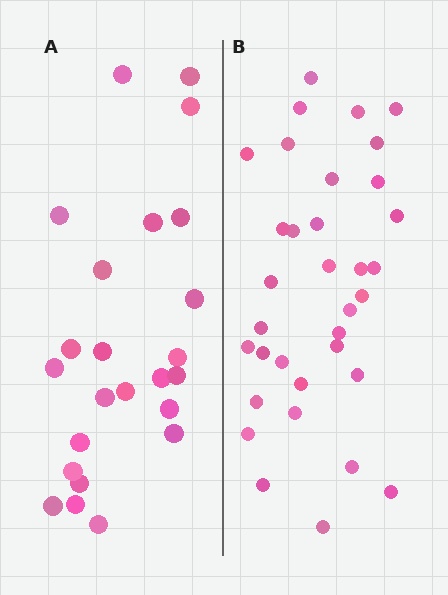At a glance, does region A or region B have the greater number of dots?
Region B (the right region) has more dots.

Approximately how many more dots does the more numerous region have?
Region B has roughly 10 or so more dots than region A.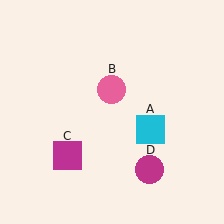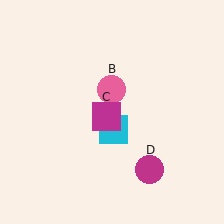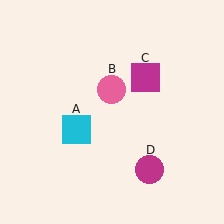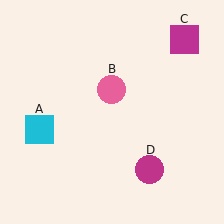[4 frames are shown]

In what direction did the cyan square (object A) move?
The cyan square (object A) moved left.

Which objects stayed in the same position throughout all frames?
Pink circle (object B) and magenta circle (object D) remained stationary.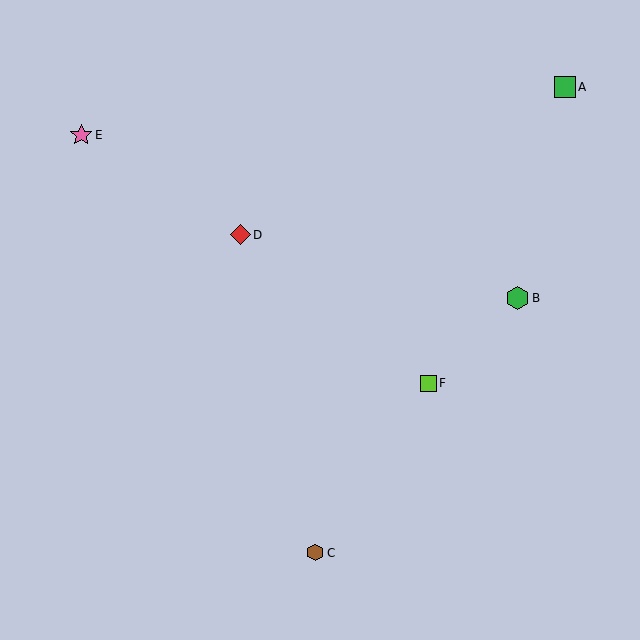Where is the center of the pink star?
The center of the pink star is at (81, 135).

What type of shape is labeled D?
Shape D is a red diamond.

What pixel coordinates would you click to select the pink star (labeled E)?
Click at (81, 135) to select the pink star E.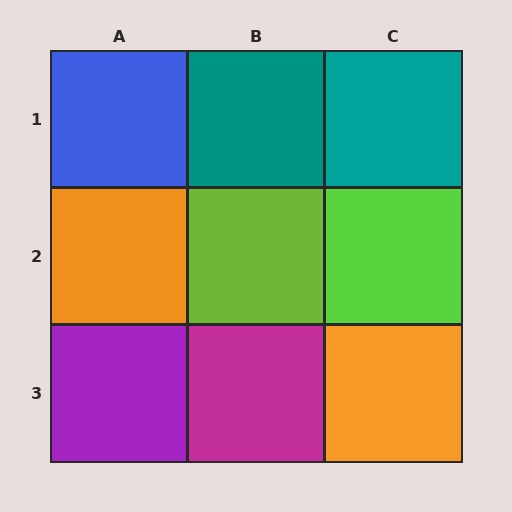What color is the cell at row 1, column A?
Blue.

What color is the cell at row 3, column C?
Orange.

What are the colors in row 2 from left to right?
Orange, lime, lime.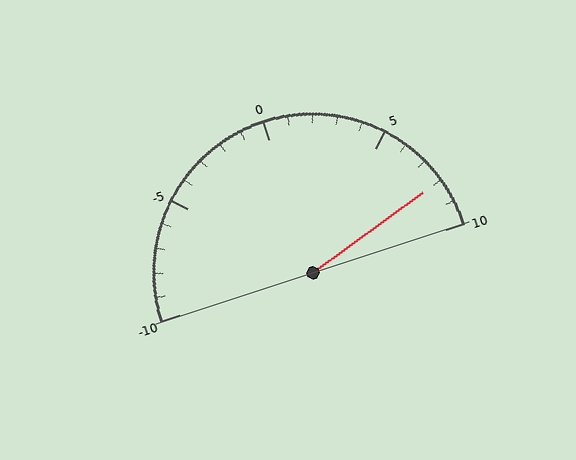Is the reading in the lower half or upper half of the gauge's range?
The reading is in the upper half of the range (-10 to 10).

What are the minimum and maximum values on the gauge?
The gauge ranges from -10 to 10.